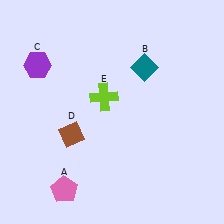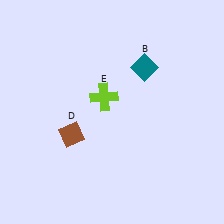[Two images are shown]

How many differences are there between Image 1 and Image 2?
There are 2 differences between the two images.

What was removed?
The purple hexagon (C), the pink pentagon (A) were removed in Image 2.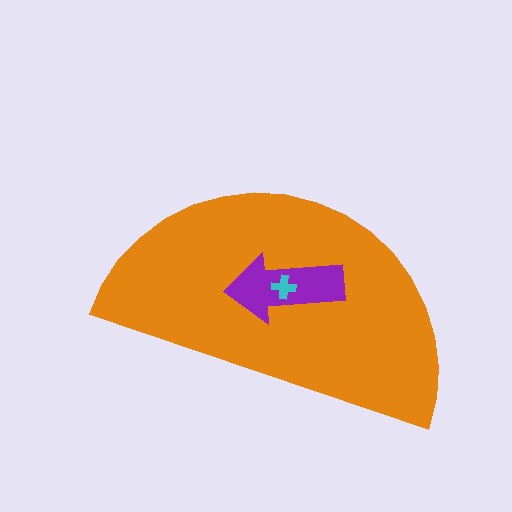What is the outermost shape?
The orange semicircle.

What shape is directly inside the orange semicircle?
The purple arrow.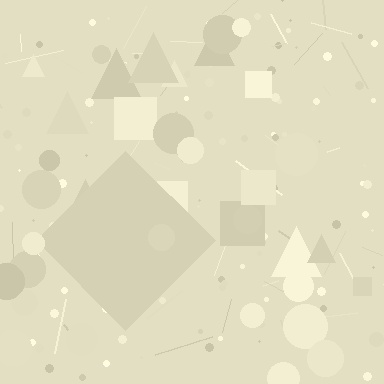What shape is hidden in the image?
A diamond is hidden in the image.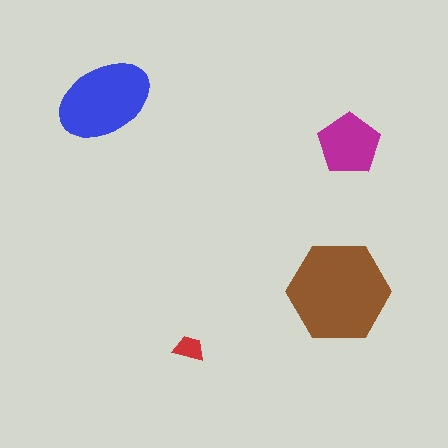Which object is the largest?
The brown hexagon.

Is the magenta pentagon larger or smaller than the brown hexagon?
Smaller.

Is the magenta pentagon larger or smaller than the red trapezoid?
Larger.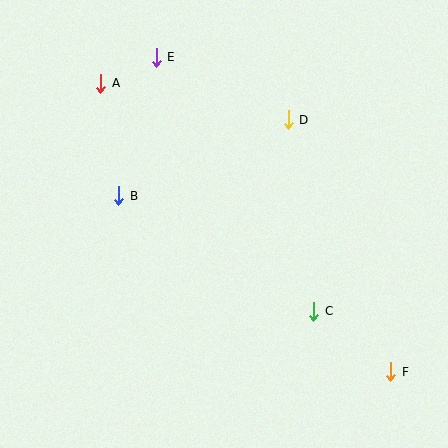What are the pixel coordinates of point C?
Point C is at (314, 311).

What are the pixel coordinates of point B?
Point B is at (119, 196).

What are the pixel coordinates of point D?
Point D is at (288, 120).